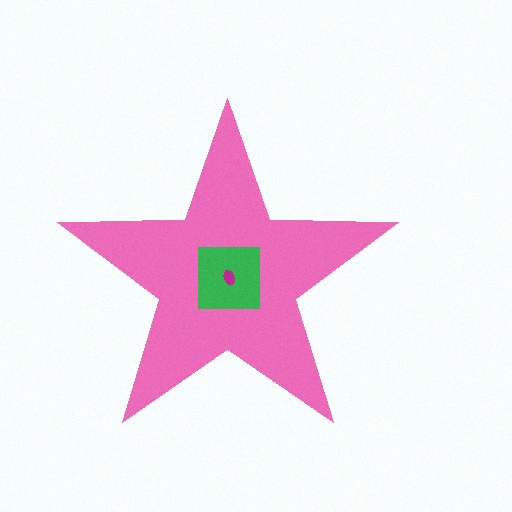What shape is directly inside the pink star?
The green square.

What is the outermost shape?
The pink star.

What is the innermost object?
The magenta ellipse.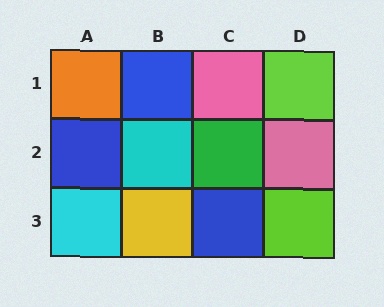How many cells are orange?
1 cell is orange.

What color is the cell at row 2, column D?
Pink.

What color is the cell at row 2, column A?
Blue.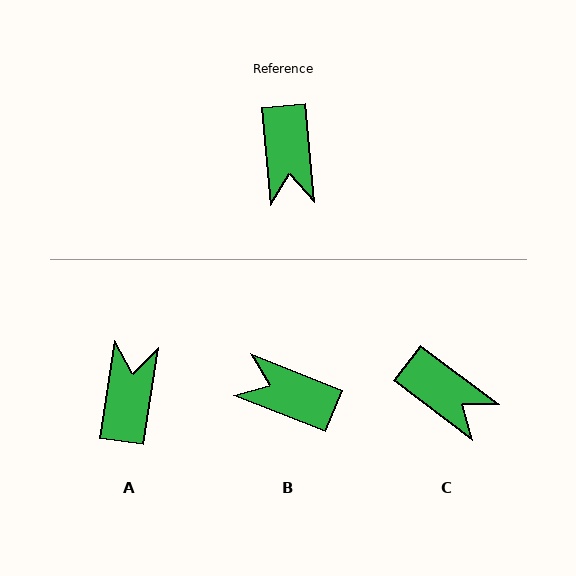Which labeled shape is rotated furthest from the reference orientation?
A, about 166 degrees away.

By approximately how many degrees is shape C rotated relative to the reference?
Approximately 48 degrees counter-clockwise.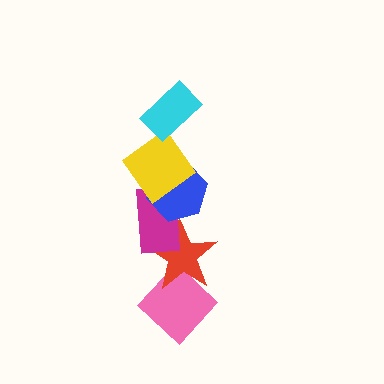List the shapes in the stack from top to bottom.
From top to bottom: the cyan rectangle, the yellow diamond, the blue hexagon, the magenta rectangle, the red star, the pink diamond.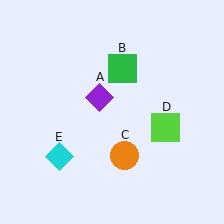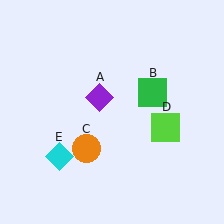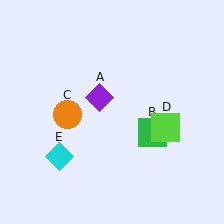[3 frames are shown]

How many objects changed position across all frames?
2 objects changed position: green square (object B), orange circle (object C).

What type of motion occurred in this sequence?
The green square (object B), orange circle (object C) rotated clockwise around the center of the scene.